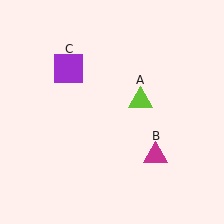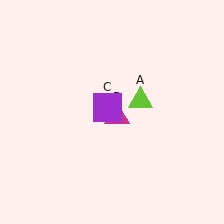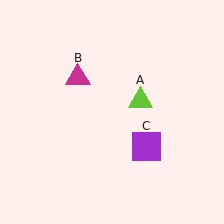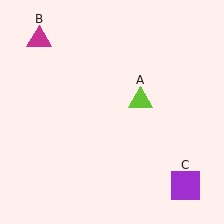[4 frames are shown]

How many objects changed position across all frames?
2 objects changed position: magenta triangle (object B), purple square (object C).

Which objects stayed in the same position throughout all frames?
Lime triangle (object A) remained stationary.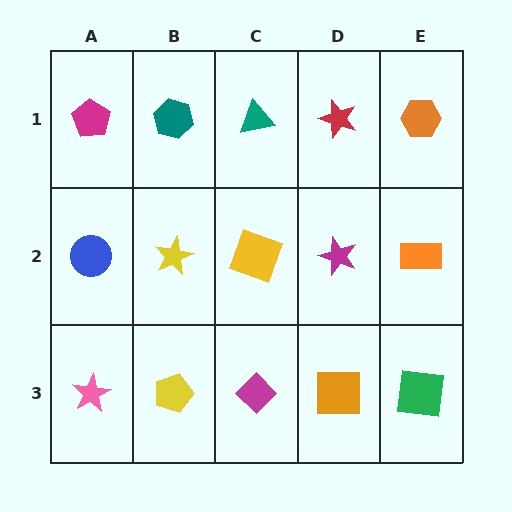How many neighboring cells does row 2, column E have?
3.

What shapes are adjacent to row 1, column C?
A yellow square (row 2, column C), a teal hexagon (row 1, column B), a red star (row 1, column D).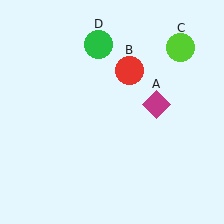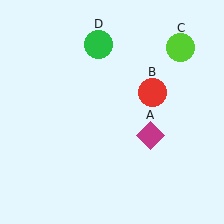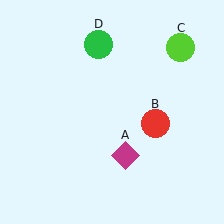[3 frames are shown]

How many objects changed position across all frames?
2 objects changed position: magenta diamond (object A), red circle (object B).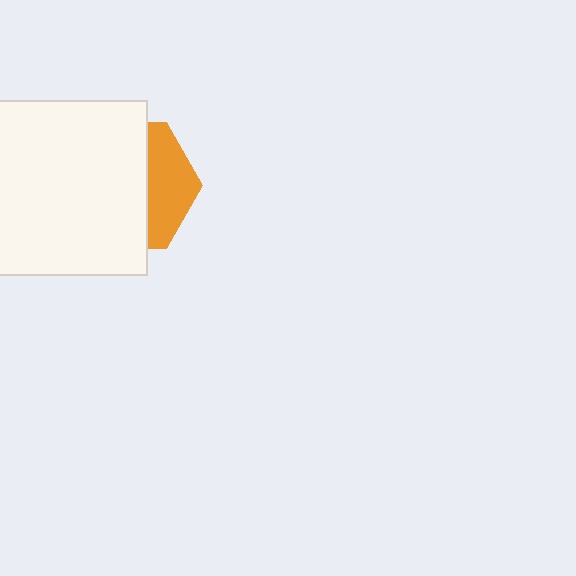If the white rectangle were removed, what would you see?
You would see the complete orange hexagon.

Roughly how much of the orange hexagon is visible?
A small part of it is visible (roughly 34%).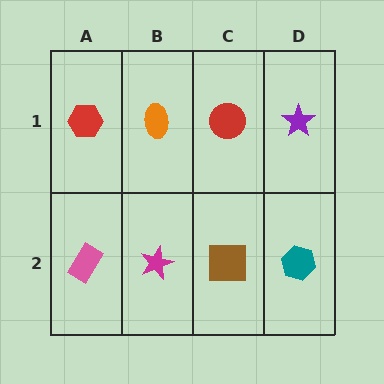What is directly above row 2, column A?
A red hexagon.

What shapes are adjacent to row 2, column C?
A red circle (row 1, column C), a magenta star (row 2, column B), a teal hexagon (row 2, column D).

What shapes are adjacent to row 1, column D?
A teal hexagon (row 2, column D), a red circle (row 1, column C).